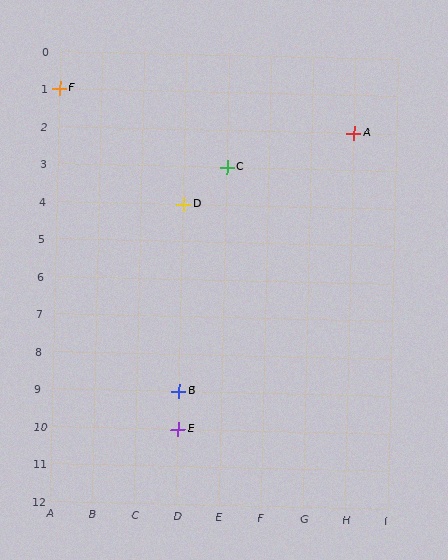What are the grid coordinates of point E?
Point E is at grid coordinates (D, 10).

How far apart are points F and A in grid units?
Points F and A are 7 columns and 1 row apart (about 7.1 grid units diagonally).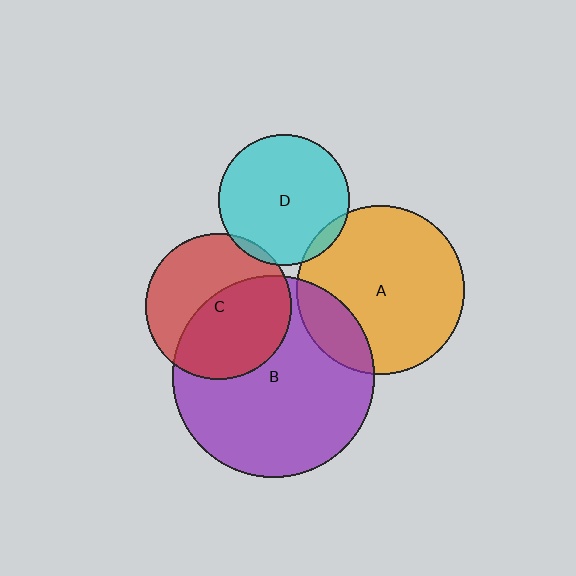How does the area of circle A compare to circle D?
Approximately 1.7 times.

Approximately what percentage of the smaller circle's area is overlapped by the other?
Approximately 50%.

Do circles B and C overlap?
Yes.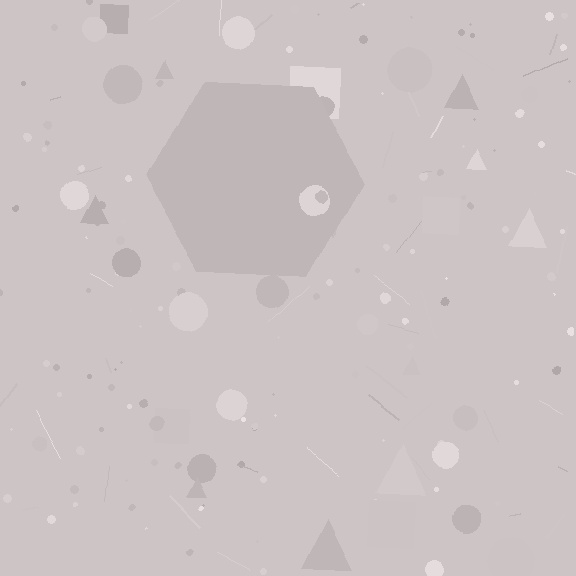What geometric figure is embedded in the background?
A hexagon is embedded in the background.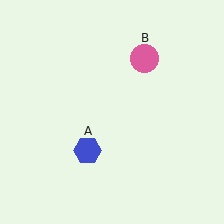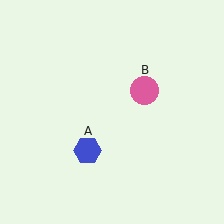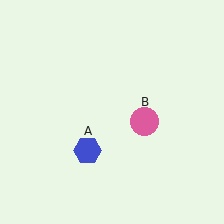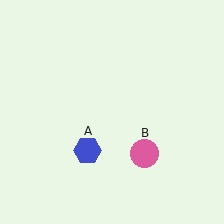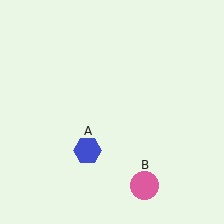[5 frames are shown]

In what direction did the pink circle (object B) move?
The pink circle (object B) moved down.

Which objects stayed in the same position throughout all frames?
Blue hexagon (object A) remained stationary.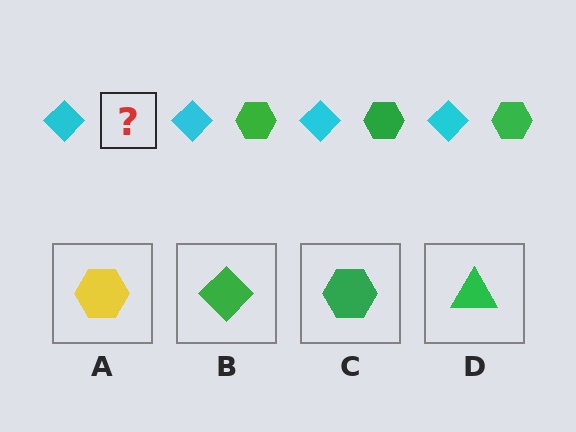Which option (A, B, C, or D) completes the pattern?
C.